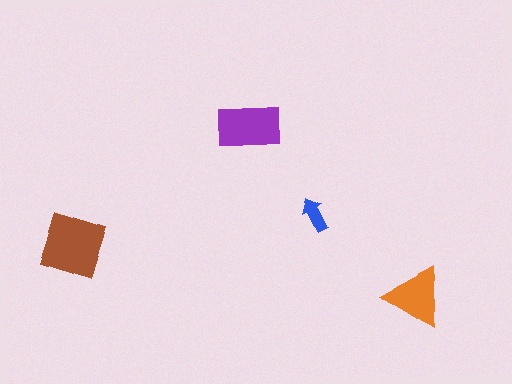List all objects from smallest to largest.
The blue arrow, the orange triangle, the purple rectangle, the brown square.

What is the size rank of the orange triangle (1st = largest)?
3rd.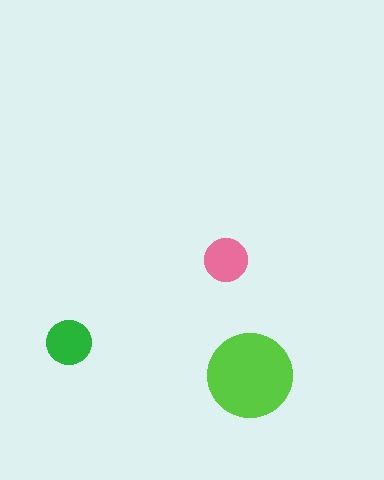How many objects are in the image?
There are 3 objects in the image.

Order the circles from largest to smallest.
the lime one, the green one, the pink one.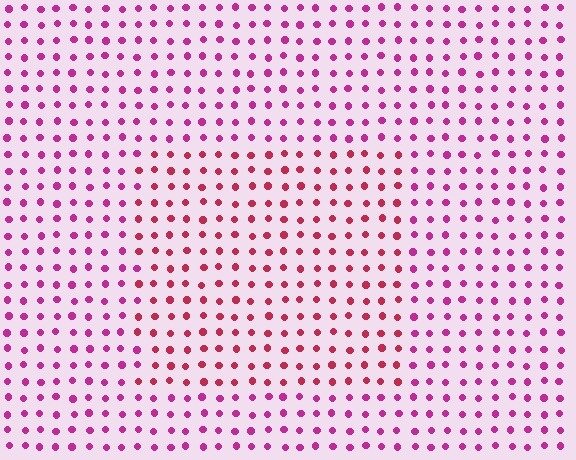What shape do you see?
I see a rectangle.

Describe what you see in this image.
The image is filled with small magenta elements in a uniform arrangement. A rectangle-shaped region is visible where the elements are tinted to a slightly different hue, forming a subtle color boundary.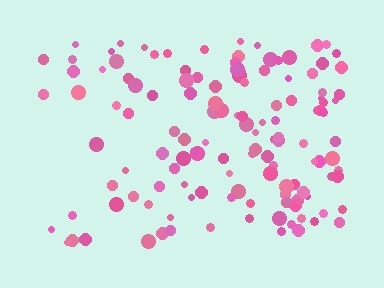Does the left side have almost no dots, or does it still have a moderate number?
Still a moderate number, just noticeably fewer than the right.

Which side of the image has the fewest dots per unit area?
The left.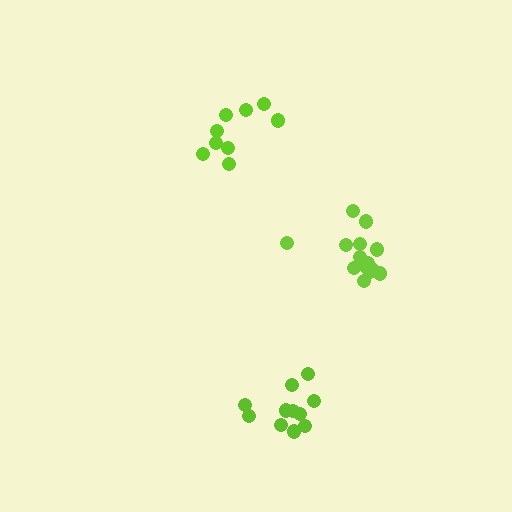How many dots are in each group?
Group 1: 9 dots, Group 2: 11 dots, Group 3: 14 dots (34 total).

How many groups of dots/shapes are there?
There are 3 groups.